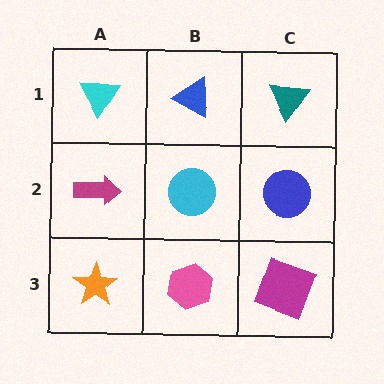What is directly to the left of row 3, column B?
An orange star.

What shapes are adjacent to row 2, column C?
A teal triangle (row 1, column C), a magenta square (row 3, column C), a cyan circle (row 2, column B).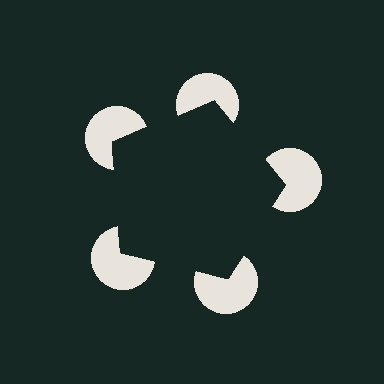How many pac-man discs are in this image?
There are 5 — one at each vertex of the illusory pentagon.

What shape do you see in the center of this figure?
An illusory pentagon — its edges are inferred from the aligned wedge cuts in the pac-man discs, not physically drawn.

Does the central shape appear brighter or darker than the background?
It typically appears slightly darker than the background, even though no actual brightness change is drawn.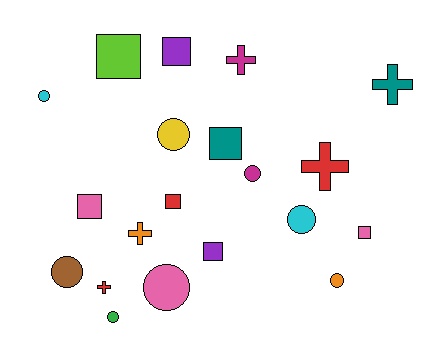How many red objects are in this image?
There are 3 red objects.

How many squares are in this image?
There are 7 squares.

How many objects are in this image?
There are 20 objects.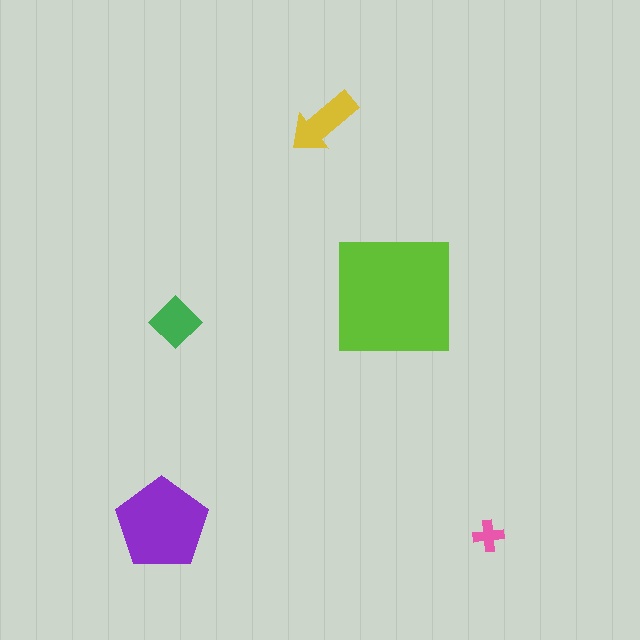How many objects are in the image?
There are 5 objects in the image.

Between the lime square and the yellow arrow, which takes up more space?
The lime square.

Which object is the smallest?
The pink cross.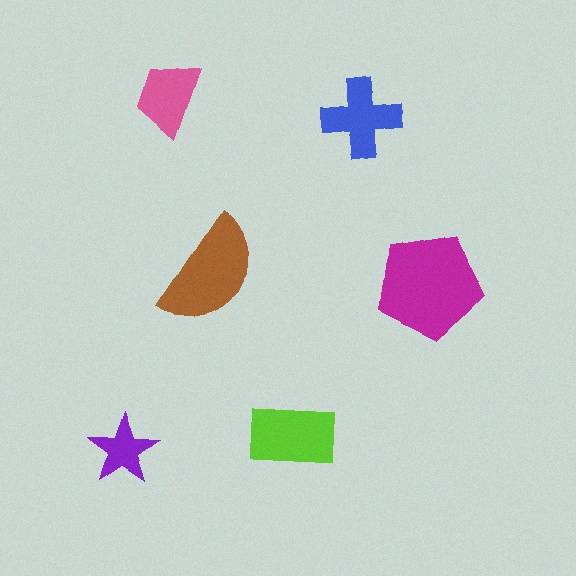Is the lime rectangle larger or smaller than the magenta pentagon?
Smaller.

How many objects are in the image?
There are 6 objects in the image.